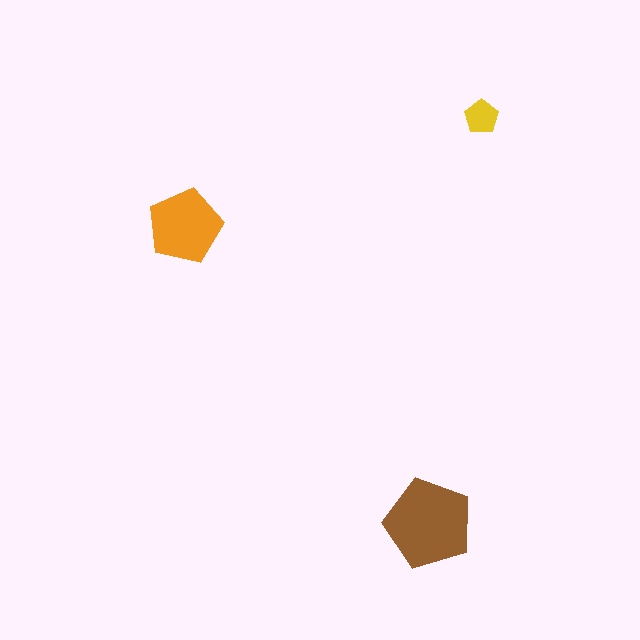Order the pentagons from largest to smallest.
the brown one, the orange one, the yellow one.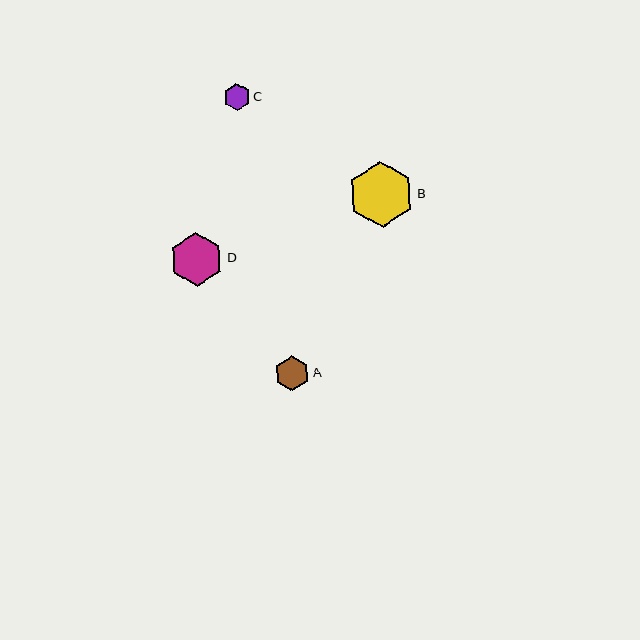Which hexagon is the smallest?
Hexagon C is the smallest with a size of approximately 27 pixels.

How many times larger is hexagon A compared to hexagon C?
Hexagon A is approximately 1.3 times the size of hexagon C.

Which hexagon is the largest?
Hexagon B is the largest with a size of approximately 66 pixels.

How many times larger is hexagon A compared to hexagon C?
Hexagon A is approximately 1.3 times the size of hexagon C.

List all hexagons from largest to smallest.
From largest to smallest: B, D, A, C.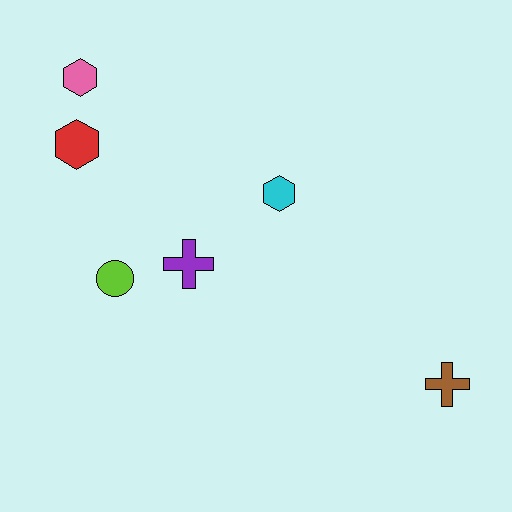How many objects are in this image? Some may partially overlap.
There are 6 objects.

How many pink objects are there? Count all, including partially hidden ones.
There is 1 pink object.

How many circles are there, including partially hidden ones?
There is 1 circle.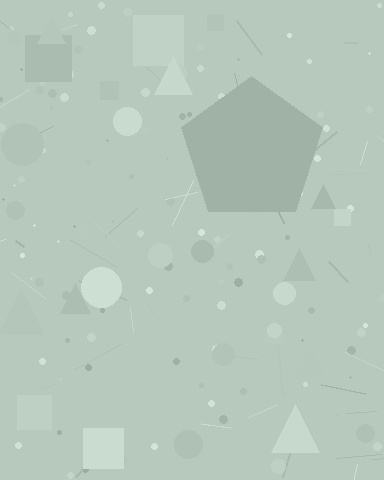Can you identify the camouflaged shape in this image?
The camouflaged shape is a pentagon.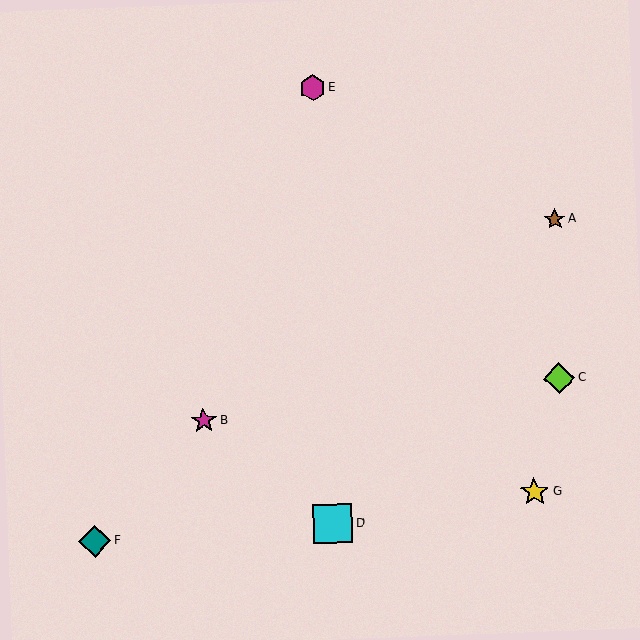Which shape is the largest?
The cyan square (labeled D) is the largest.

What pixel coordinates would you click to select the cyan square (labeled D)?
Click at (333, 524) to select the cyan square D.